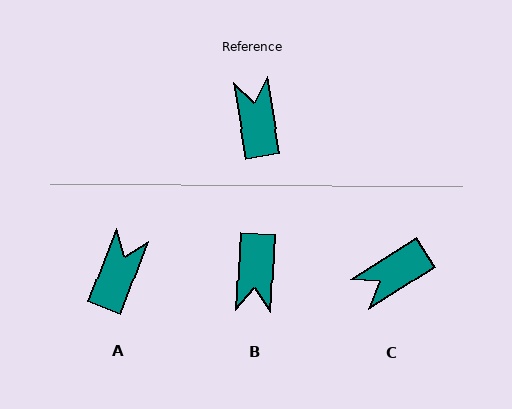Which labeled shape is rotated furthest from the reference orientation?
B, about 168 degrees away.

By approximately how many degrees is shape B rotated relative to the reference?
Approximately 168 degrees counter-clockwise.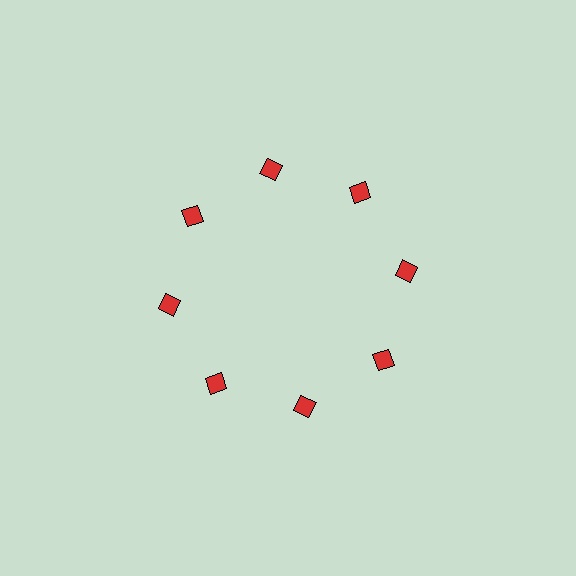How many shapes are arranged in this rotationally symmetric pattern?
There are 8 shapes, arranged in 8 groups of 1.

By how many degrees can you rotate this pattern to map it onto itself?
The pattern maps onto itself every 45 degrees of rotation.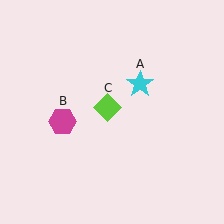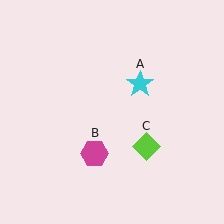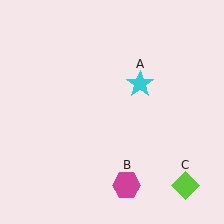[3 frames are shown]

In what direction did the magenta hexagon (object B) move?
The magenta hexagon (object B) moved down and to the right.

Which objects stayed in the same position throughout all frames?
Cyan star (object A) remained stationary.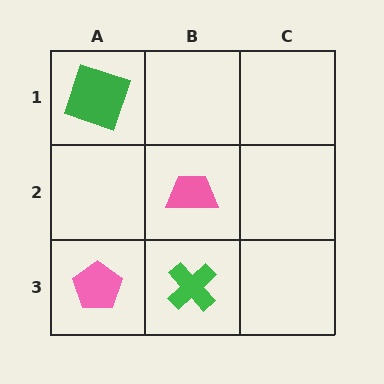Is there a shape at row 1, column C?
No, that cell is empty.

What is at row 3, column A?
A pink pentagon.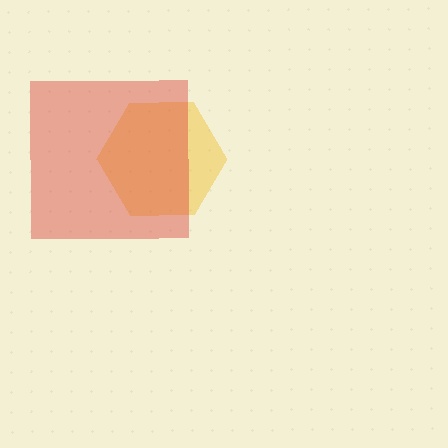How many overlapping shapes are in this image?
There are 2 overlapping shapes in the image.